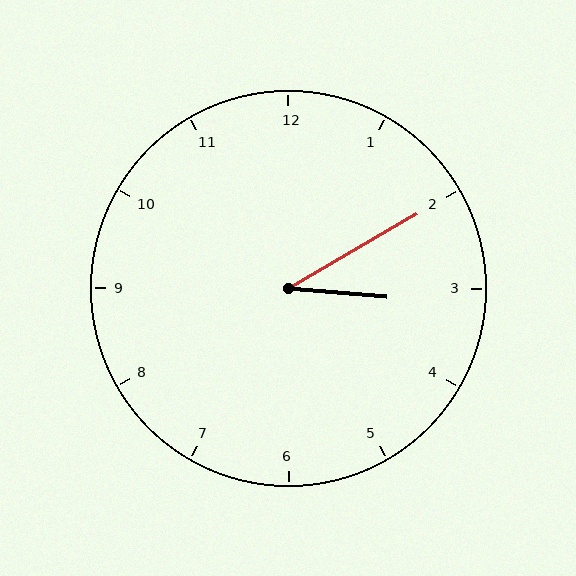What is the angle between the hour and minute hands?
Approximately 35 degrees.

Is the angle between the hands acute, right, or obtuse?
It is acute.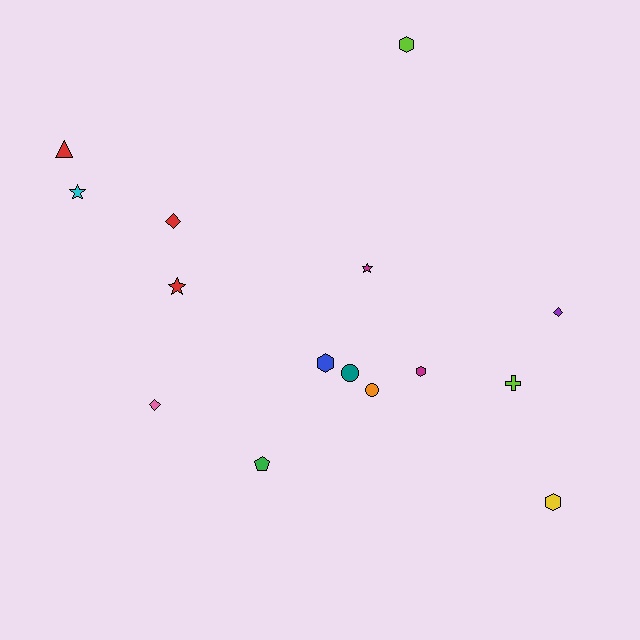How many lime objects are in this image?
There are 2 lime objects.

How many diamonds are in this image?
There are 3 diamonds.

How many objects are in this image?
There are 15 objects.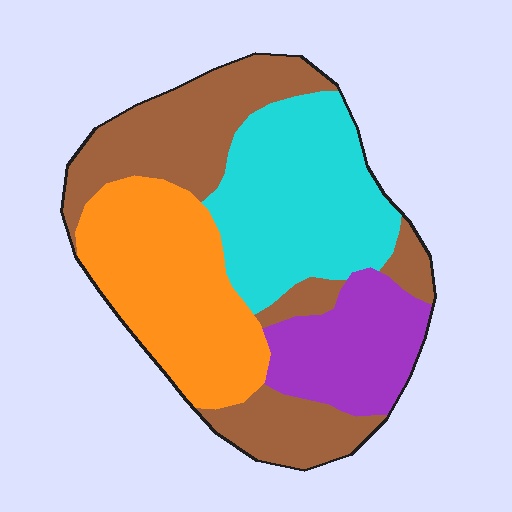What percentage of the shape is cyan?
Cyan takes up about one quarter (1/4) of the shape.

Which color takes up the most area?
Brown, at roughly 30%.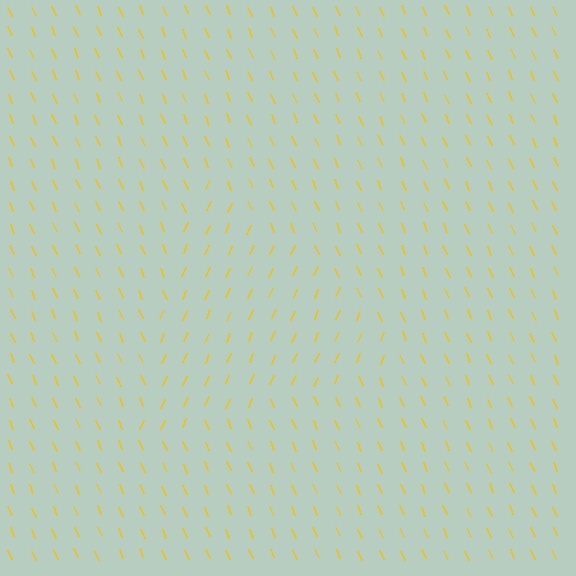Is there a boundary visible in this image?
Yes, there is a texture boundary formed by a change in line orientation.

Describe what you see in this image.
The image is filled with small yellow line segments. A triangle region in the image has lines oriented differently from the surrounding lines, creating a visible texture boundary.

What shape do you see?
I see a triangle.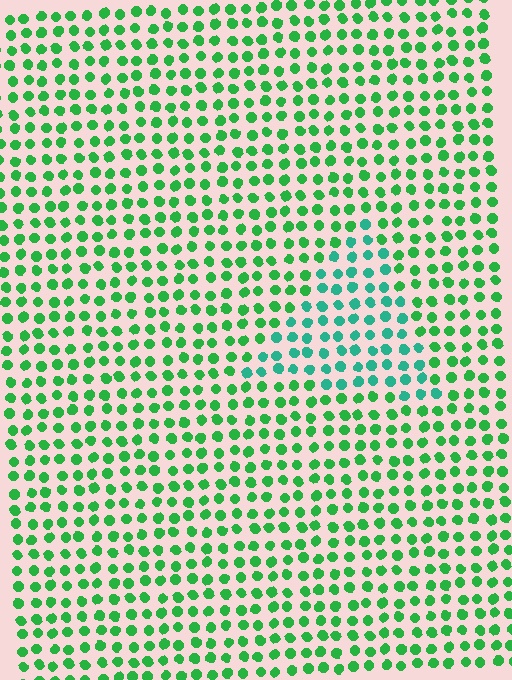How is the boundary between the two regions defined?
The boundary is defined purely by a slight shift in hue (about 33 degrees). Spacing, size, and orientation are identical on both sides.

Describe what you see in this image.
The image is filled with small green elements in a uniform arrangement. A triangle-shaped region is visible where the elements are tinted to a slightly different hue, forming a subtle color boundary.